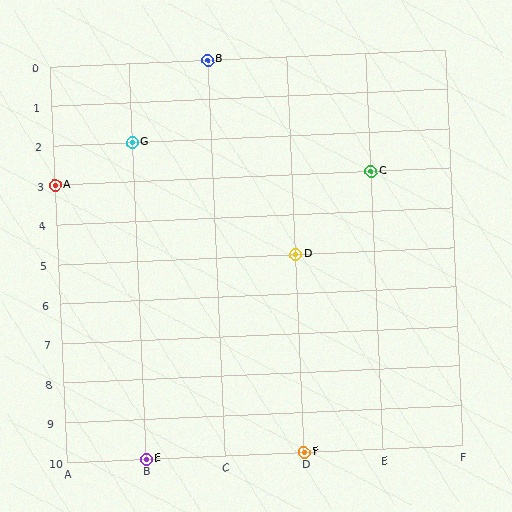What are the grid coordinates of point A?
Point A is at grid coordinates (A, 3).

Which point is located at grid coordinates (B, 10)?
Point E is at (B, 10).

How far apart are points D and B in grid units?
Points D and B are 1 column and 5 rows apart (about 5.1 grid units diagonally).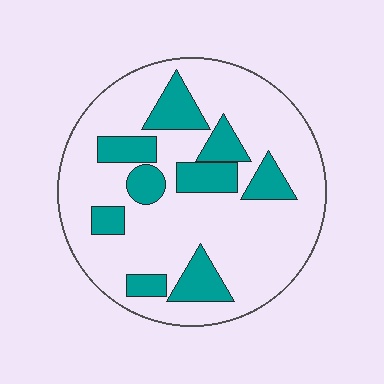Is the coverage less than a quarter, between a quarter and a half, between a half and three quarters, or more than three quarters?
Less than a quarter.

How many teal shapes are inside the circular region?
9.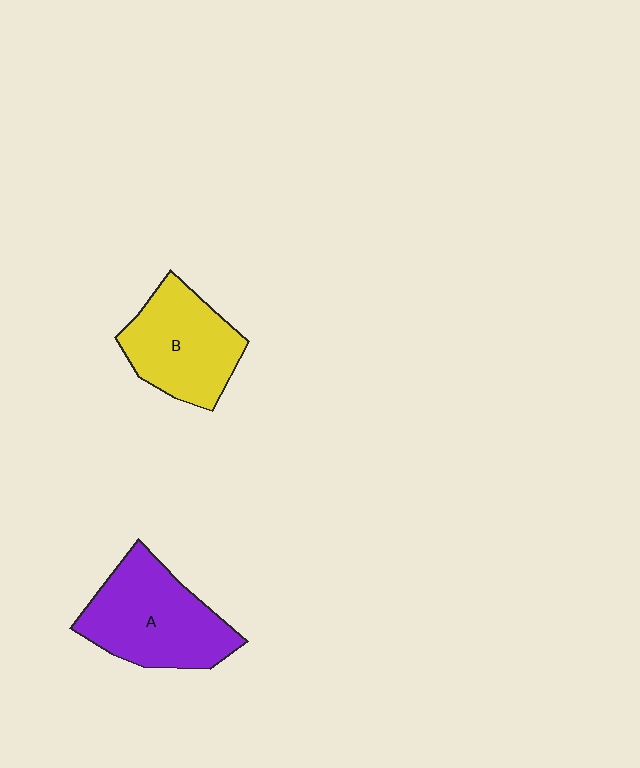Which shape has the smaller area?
Shape B (yellow).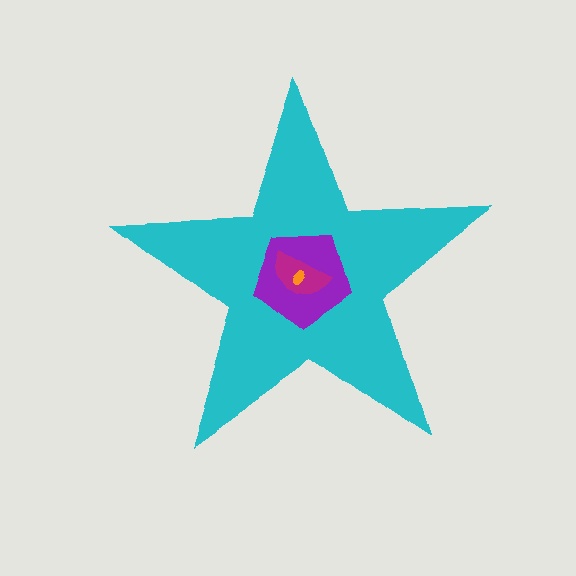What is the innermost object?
The orange ellipse.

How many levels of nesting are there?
4.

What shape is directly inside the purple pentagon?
The magenta semicircle.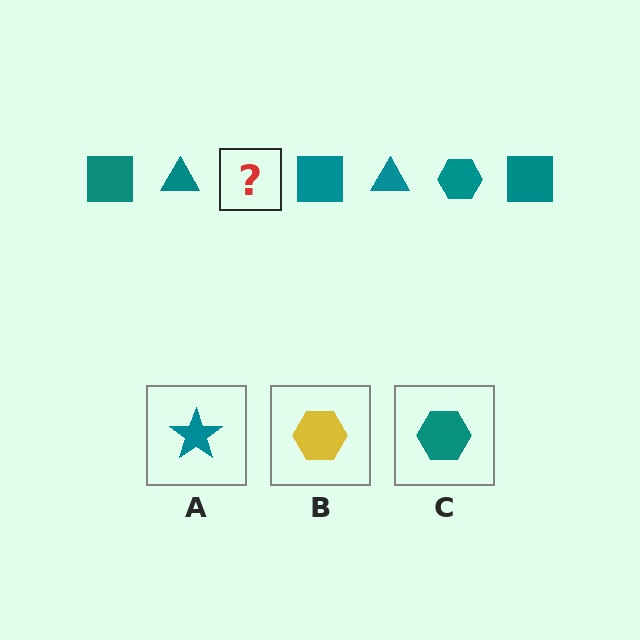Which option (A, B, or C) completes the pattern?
C.